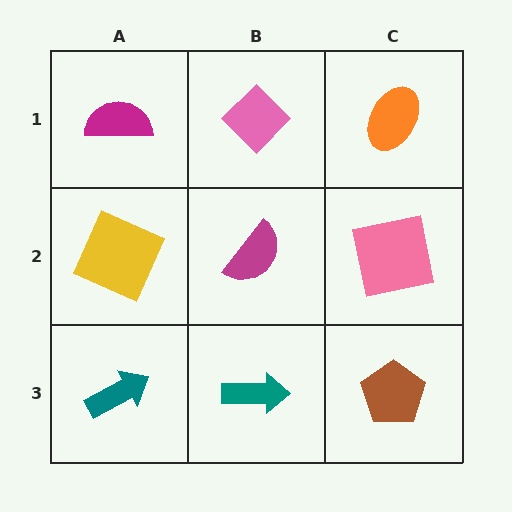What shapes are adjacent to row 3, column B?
A magenta semicircle (row 2, column B), a teal arrow (row 3, column A), a brown pentagon (row 3, column C).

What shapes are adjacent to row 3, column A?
A yellow square (row 2, column A), a teal arrow (row 3, column B).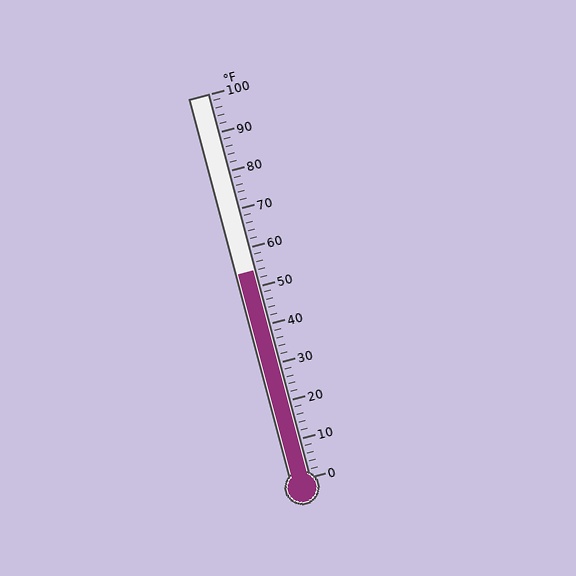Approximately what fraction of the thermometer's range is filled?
The thermometer is filled to approximately 55% of its range.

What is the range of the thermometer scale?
The thermometer scale ranges from 0°F to 100°F.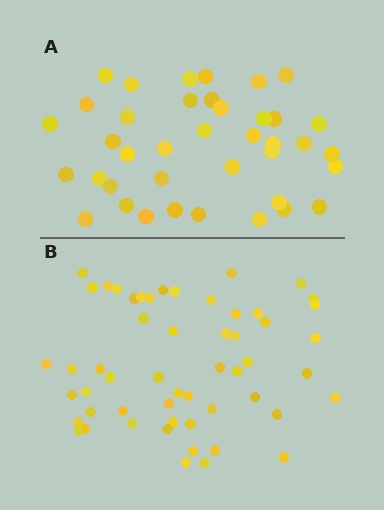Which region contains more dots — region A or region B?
Region B (the bottom region) has more dots.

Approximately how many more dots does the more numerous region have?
Region B has approximately 15 more dots than region A.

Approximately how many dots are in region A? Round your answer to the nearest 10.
About 40 dots. (The exact count is 39, which rounds to 40.)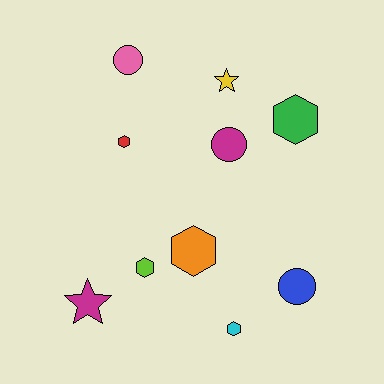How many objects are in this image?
There are 10 objects.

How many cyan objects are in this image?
There is 1 cyan object.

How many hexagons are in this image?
There are 5 hexagons.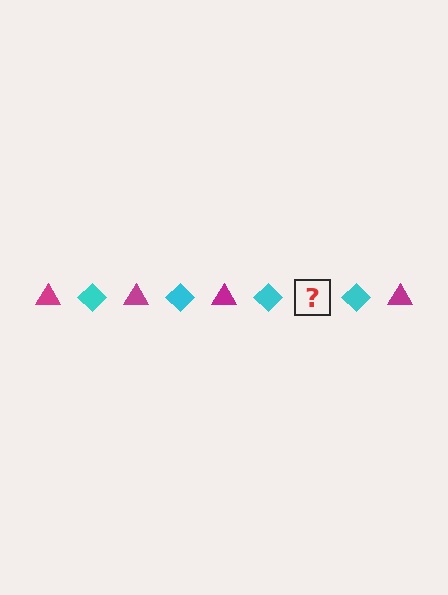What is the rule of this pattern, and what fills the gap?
The rule is that the pattern alternates between magenta triangle and cyan diamond. The gap should be filled with a magenta triangle.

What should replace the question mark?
The question mark should be replaced with a magenta triangle.